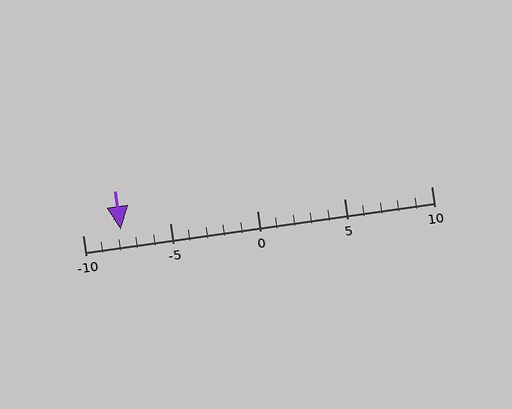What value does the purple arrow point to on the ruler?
The purple arrow points to approximately -8.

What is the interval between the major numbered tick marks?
The major tick marks are spaced 5 units apart.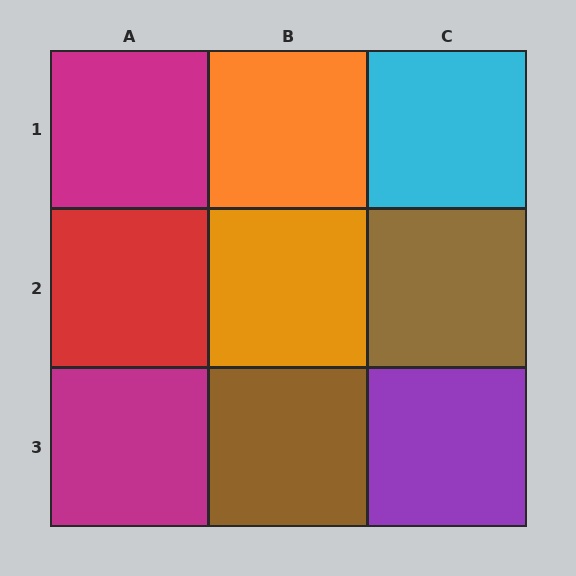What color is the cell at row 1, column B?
Orange.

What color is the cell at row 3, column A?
Magenta.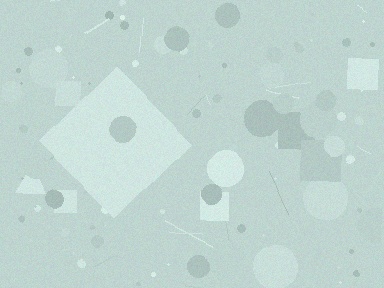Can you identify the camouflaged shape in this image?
The camouflaged shape is a diamond.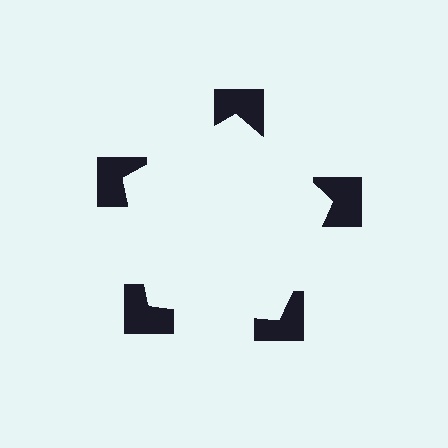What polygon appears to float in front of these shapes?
An illusory pentagon — its edges are inferred from the aligned wedge cuts in the notched squares, not physically drawn.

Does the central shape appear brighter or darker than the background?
It typically appears slightly brighter than the background, even though no actual brightness change is drawn.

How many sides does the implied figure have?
5 sides.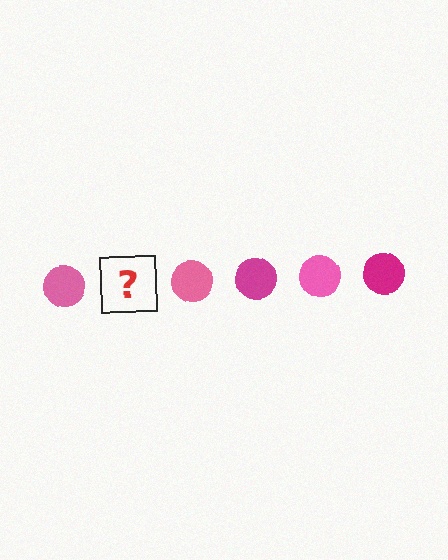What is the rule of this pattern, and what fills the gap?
The rule is that the pattern cycles through pink, magenta circles. The gap should be filled with a magenta circle.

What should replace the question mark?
The question mark should be replaced with a magenta circle.